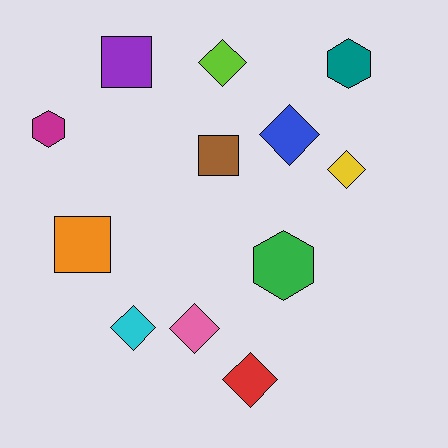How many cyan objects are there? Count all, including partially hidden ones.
There is 1 cyan object.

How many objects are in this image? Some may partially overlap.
There are 12 objects.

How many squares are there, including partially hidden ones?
There are 3 squares.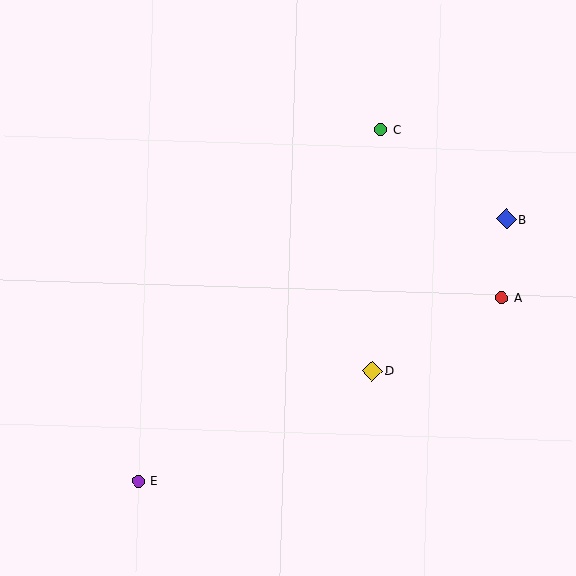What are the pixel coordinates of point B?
Point B is at (507, 219).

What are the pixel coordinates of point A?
Point A is at (501, 298).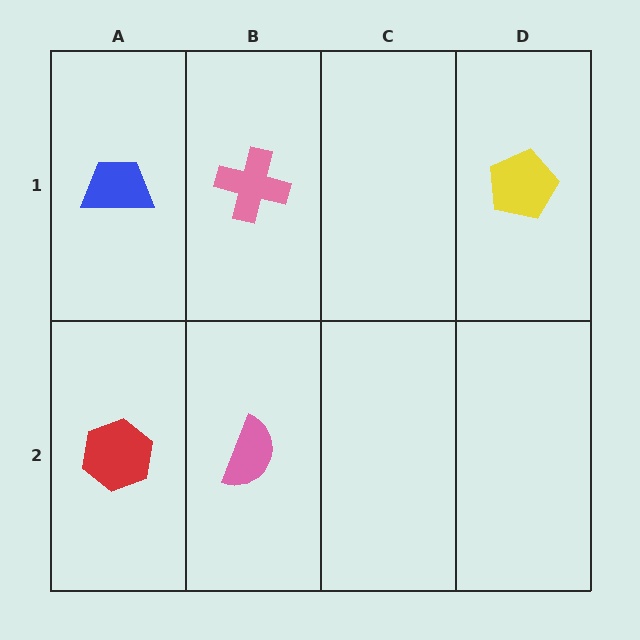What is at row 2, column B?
A pink semicircle.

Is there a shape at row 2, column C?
No, that cell is empty.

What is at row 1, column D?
A yellow pentagon.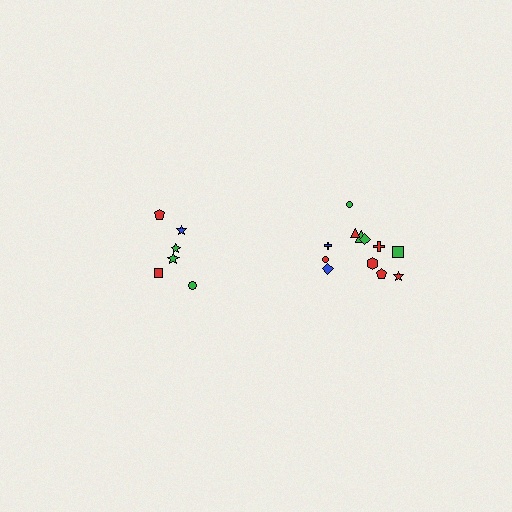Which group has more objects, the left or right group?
The right group.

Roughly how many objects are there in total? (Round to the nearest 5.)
Roughly 20 objects in total.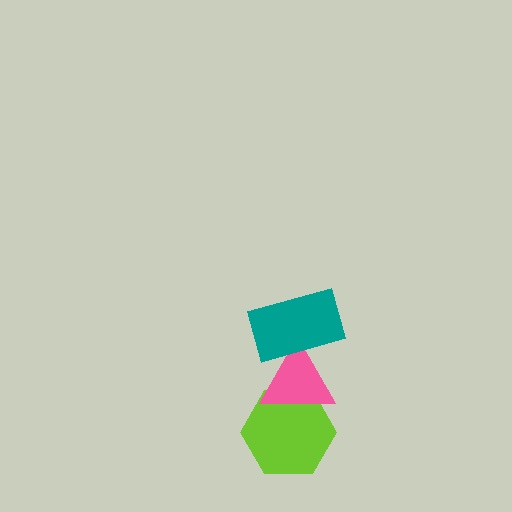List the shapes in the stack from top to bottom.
From top to bottom: the teal rectangle, the pink triangle, the lime hexagon.